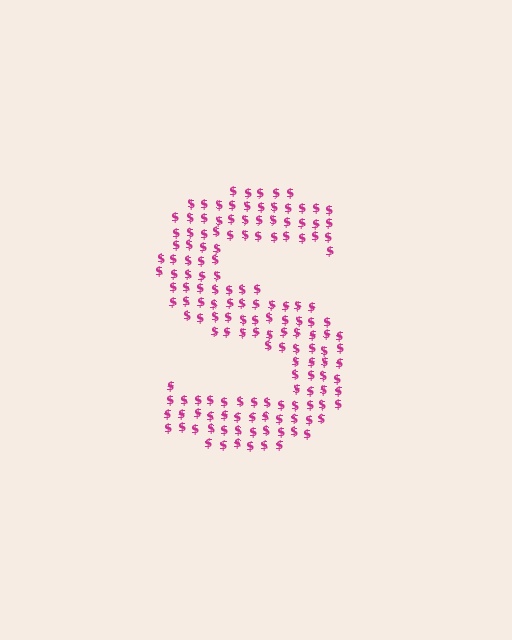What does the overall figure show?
The overall figure shows the letter S.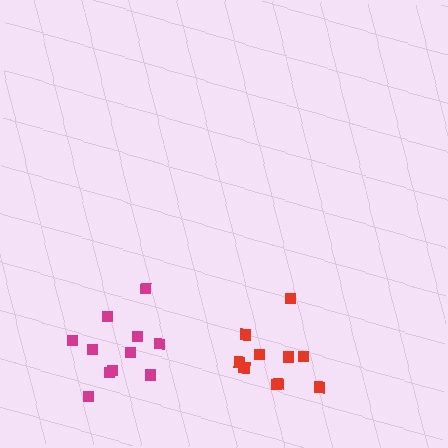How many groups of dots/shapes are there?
There are 2 groups.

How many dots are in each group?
Group 1: 11 dots, Group 2: 11 dots (22 total).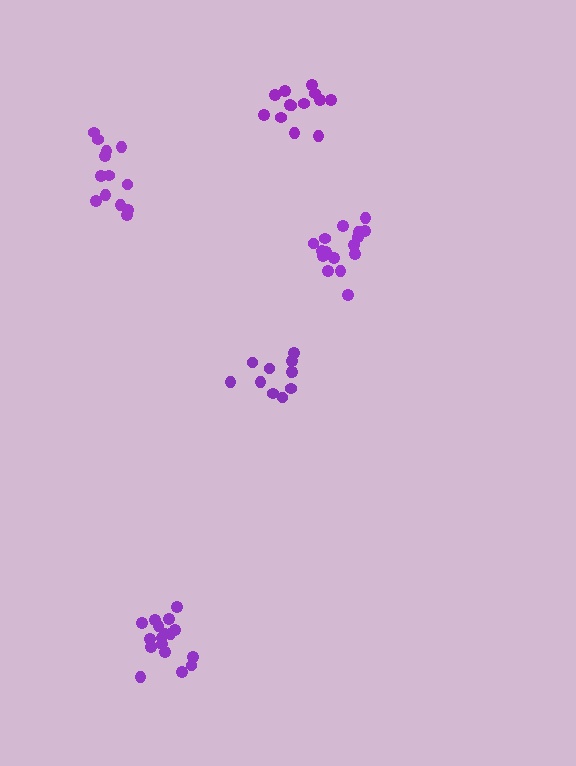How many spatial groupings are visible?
There are 5 spatial groupings.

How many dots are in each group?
Group 1: 13 dots, Group 2: 16 dots, Group 3: 17 dots, Group 4: 11 dots, Group 5: 14 dots (71 total).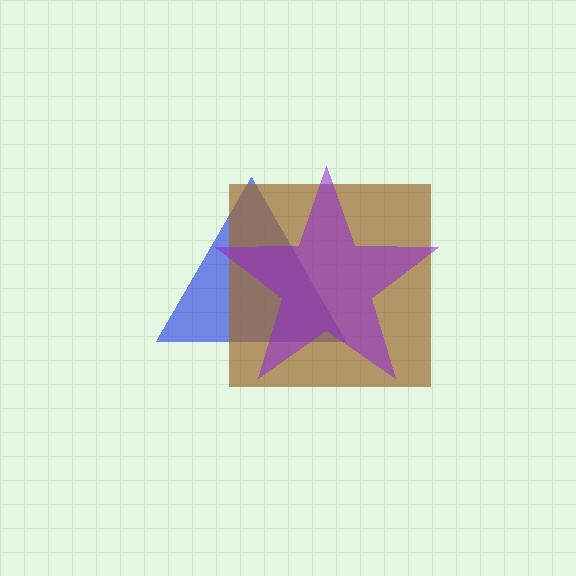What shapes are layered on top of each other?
The layered shapes are: a blue triangle, a brown square, a purple star.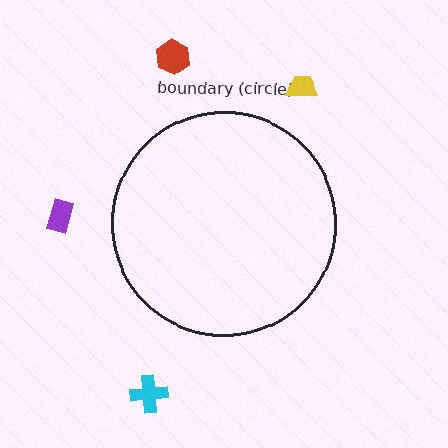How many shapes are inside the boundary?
0 inside, 4 outside.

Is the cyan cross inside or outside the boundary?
Outside.